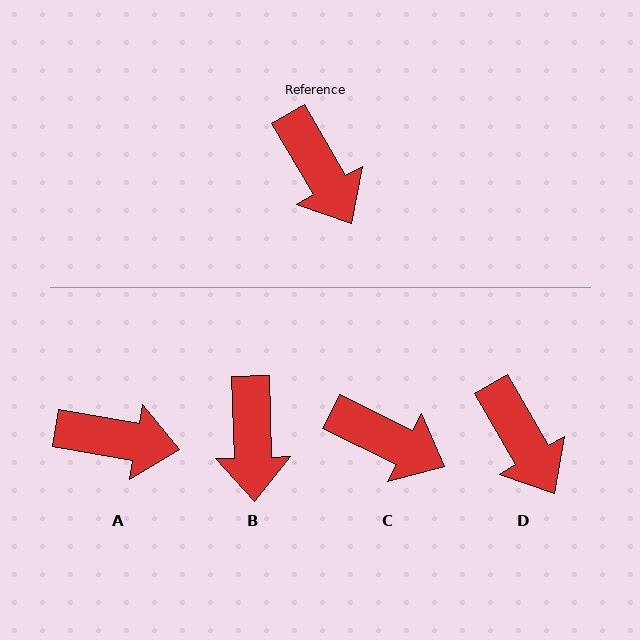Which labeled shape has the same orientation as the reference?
D.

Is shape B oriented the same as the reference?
No, it is off by about 28 degrees.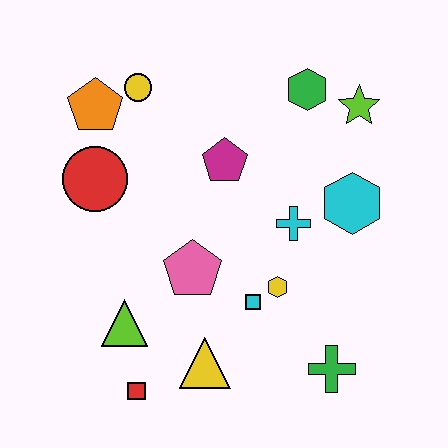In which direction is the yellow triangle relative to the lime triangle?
The yellow triangle is to the right of the lime triangle.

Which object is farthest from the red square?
The lime star is farthest from the red square.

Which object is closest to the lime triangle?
The red square is closest to the lime triangle.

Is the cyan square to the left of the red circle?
No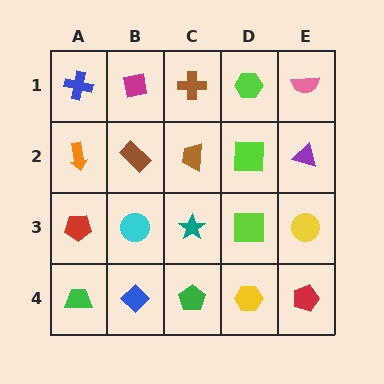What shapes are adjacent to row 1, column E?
A purple triangle (row 2, column E), a lime hexagon (row 1, column D).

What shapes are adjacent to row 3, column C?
A brown trapezoid (row 2, column C), a green pentagon (row 4, column C), a cyan circle (row 3, column B), a lime square (row 3, column D).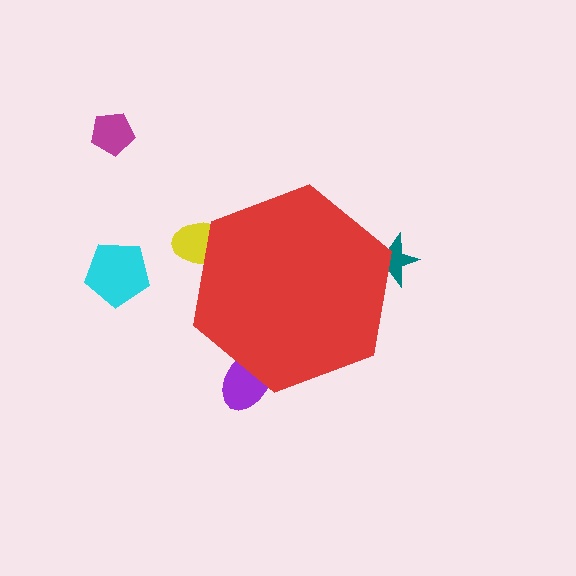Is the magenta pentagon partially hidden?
No, the magenta pentagon is fully visible.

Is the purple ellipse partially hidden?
Yes, the purple ellipse is partially hidden behind the red hexagon.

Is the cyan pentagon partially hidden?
No, the cyan pentagon is fully visible.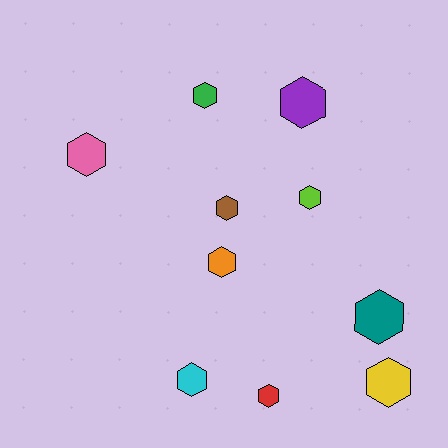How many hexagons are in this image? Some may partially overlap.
There are 10 hexagons.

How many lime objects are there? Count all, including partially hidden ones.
There is 1 lime object.